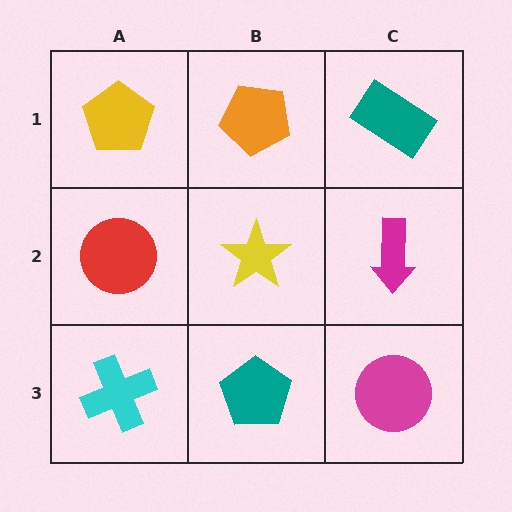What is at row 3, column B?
A teal pentagon.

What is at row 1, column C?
A teal rectangle.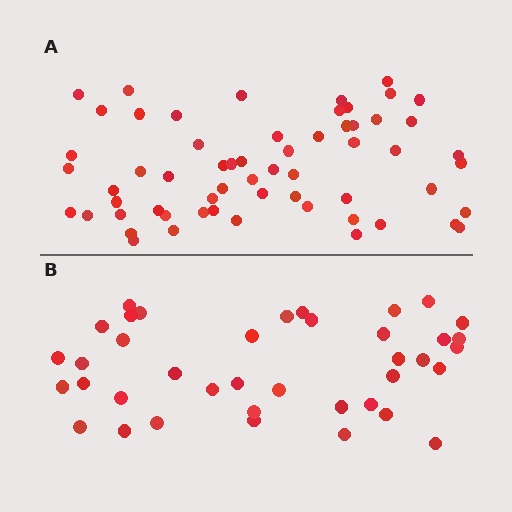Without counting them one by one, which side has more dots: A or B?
Region A (the top region) has more dots.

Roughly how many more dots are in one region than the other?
Region A has approximately 20 more dots than region B.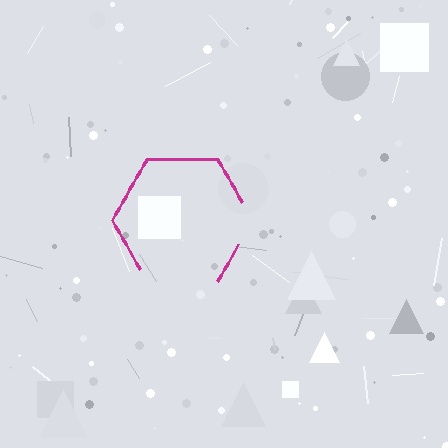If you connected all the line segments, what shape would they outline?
They would outline a hexagon.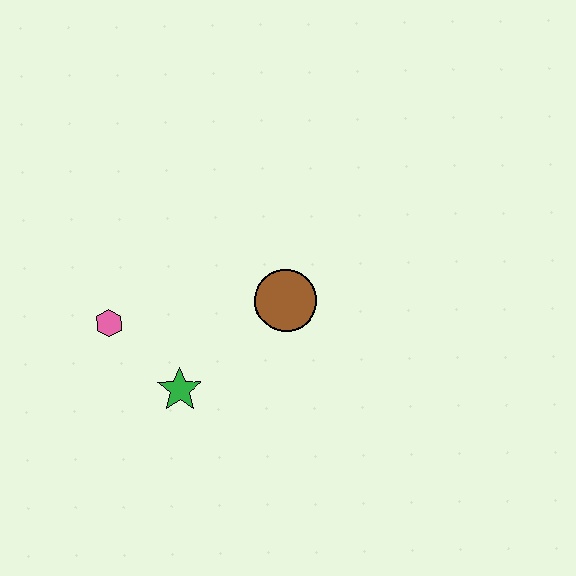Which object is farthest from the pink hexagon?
The brown circle is farthest from the pink hexagon.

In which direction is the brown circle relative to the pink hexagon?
The brown circle is to the right of the pink hexagon.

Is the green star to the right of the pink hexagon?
Yes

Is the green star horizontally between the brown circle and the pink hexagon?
Yes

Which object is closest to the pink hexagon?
The green star is closest to the pink hexagon.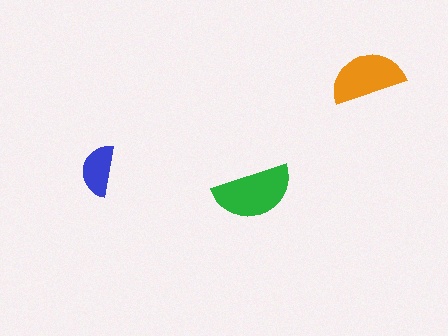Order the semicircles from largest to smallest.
the green one, the orange one, the blue one.